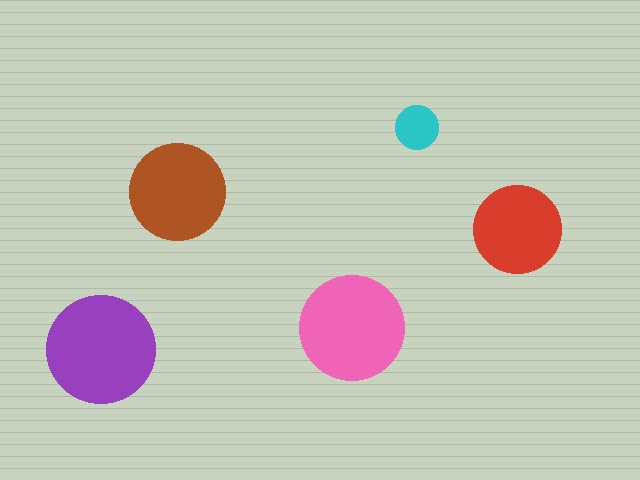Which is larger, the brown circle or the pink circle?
The pink one.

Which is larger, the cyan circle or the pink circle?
The pink one.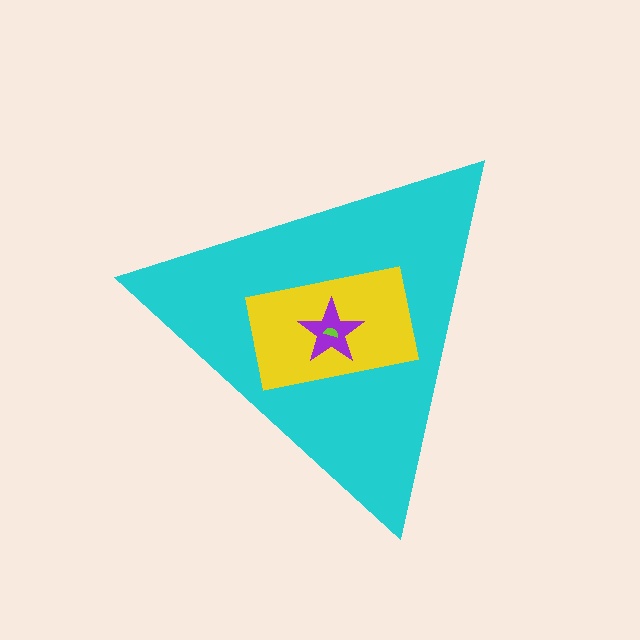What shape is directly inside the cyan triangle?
The yellow rectangle.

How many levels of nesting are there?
4.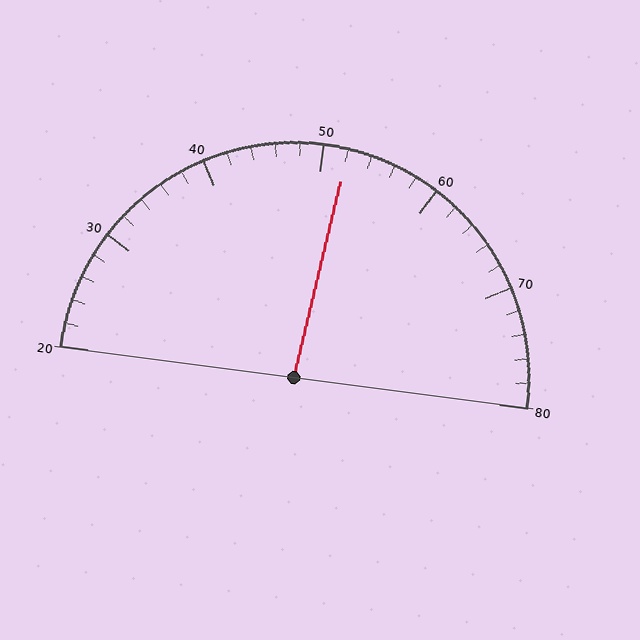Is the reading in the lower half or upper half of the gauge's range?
The reading is in the upper half of the range (20 to 80).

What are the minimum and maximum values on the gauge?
The gauge ranges from 20 to 80.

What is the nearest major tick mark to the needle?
The nearest major tick mark is 50.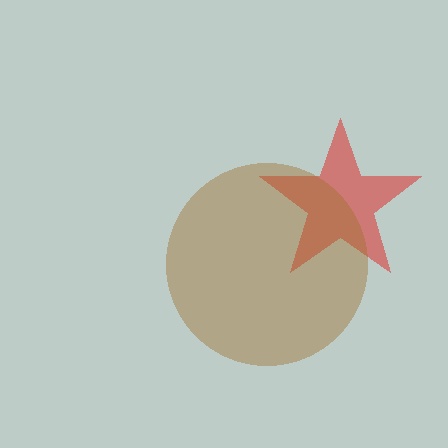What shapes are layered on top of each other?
The layered shapes are: a red star, a brown circle.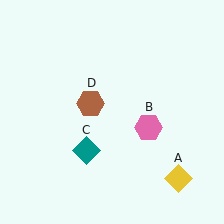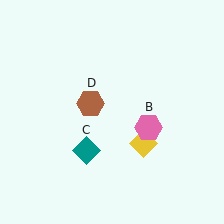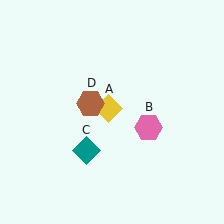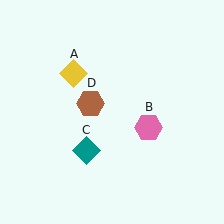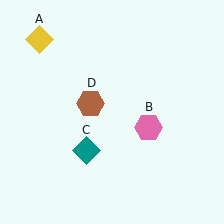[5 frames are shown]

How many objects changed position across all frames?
1 object changed position: yellow diamond (object A).